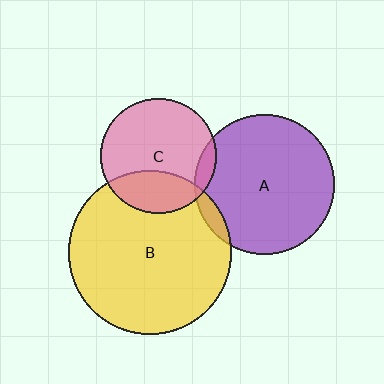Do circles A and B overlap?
Yes.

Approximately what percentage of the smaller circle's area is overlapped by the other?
Approximately 5%.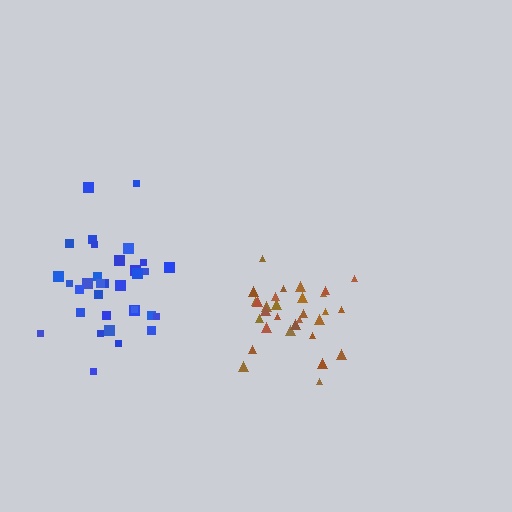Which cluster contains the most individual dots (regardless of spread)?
Blue (33).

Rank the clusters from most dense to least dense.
brown, blue.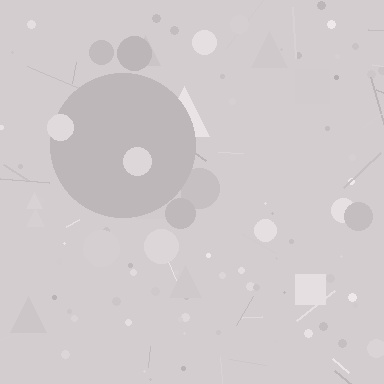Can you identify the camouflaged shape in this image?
The camouflaged shape is a circle.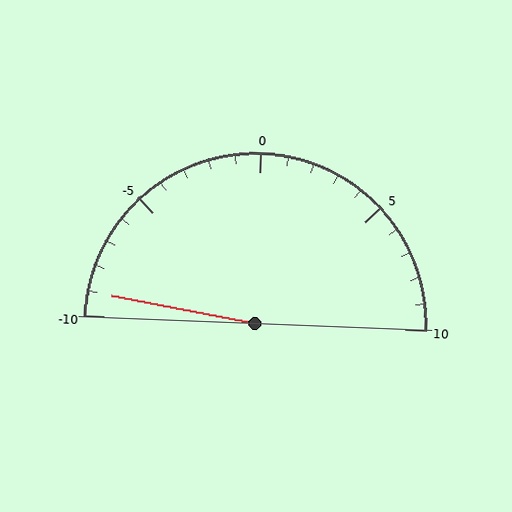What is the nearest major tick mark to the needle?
The nearest major tick mark is -10.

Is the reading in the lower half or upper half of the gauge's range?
The reading is in the lower half of the range (-10 to 10).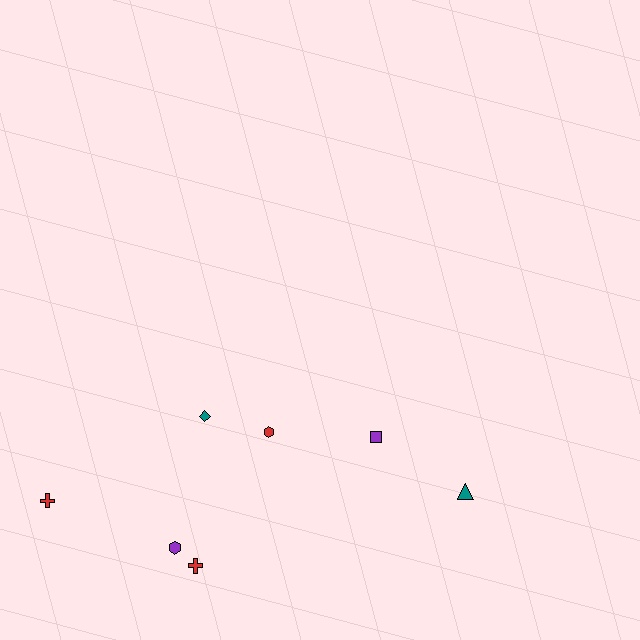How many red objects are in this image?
There are 3 red objects.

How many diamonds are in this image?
There is 1 diamond.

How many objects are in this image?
There are 7 objects.